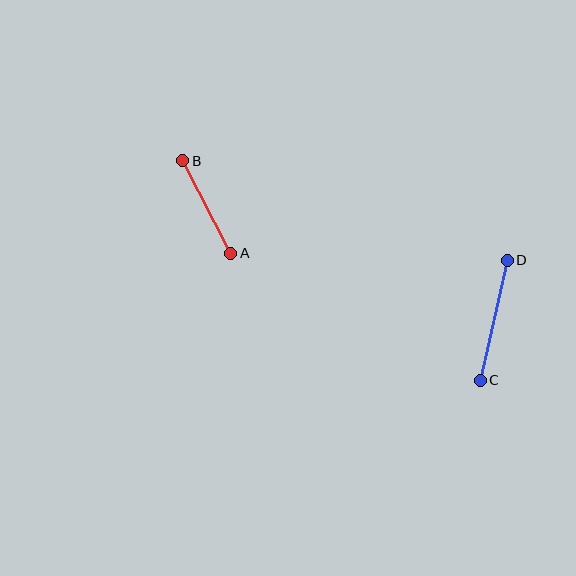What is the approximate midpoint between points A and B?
The midpoint is at approximately (207, 207) pixels.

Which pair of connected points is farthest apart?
Points C and D are farthest apart.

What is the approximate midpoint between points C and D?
The midpoint is at approximately (494, 320) pixels.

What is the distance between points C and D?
The distance is approximately 123 pixels.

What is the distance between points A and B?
The distance is approximately 104 pixels.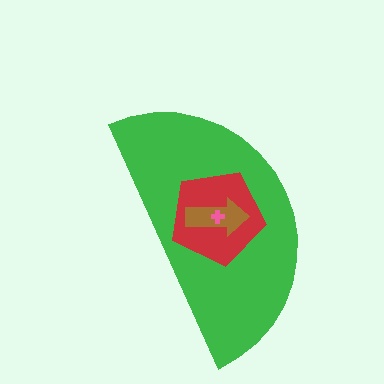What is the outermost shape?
The green semicircle.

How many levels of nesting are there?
4.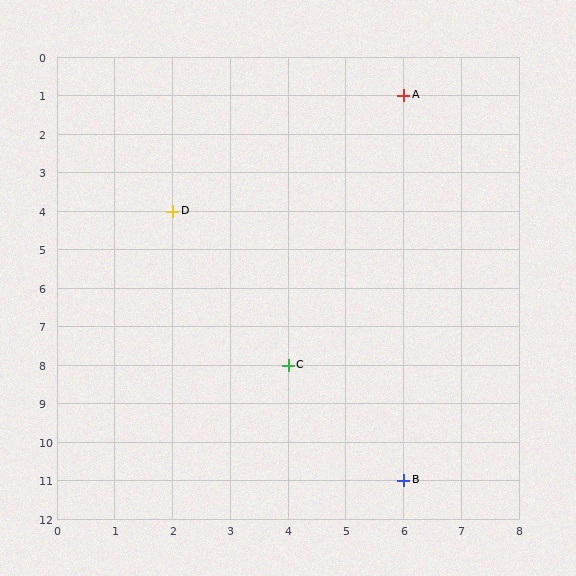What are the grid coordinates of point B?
Point B is at grid coordinates (6, 11).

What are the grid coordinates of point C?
Point C is at grid coordinates (4, 8).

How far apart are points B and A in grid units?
Points B and A are 10 rows apart.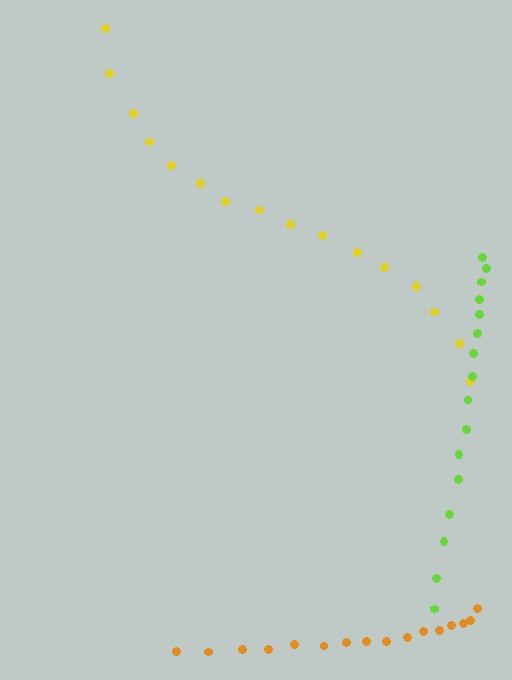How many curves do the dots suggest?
There are 3 distinct paths.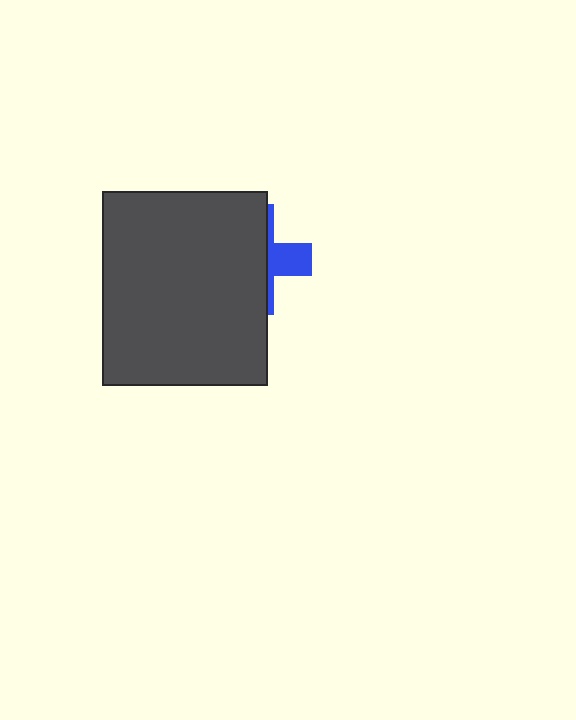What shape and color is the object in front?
The object in front is a dark gray rectangle.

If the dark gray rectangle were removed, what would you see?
You would see the complete blue cross.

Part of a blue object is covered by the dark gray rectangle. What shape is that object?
It is a cross.